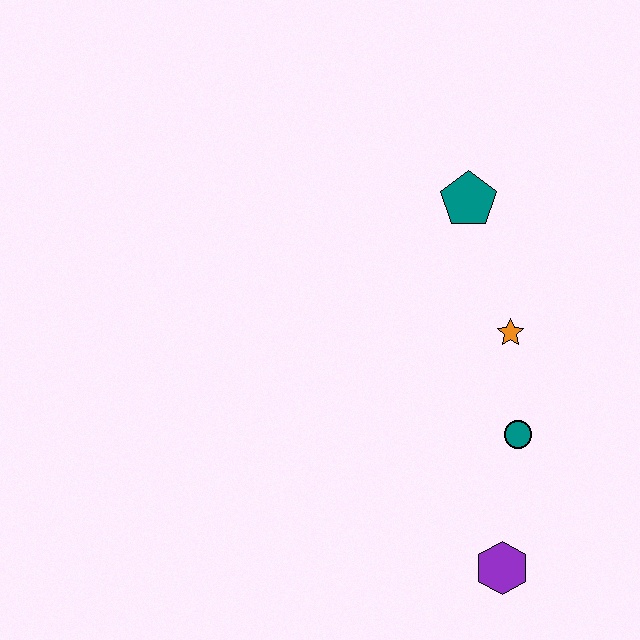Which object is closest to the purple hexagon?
The teal circle is closest to the purple hexagon.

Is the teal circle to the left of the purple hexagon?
No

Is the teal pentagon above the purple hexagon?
Yes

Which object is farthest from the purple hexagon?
The teal pentagon is farthest from the purple hexagon.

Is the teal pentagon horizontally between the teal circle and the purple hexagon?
No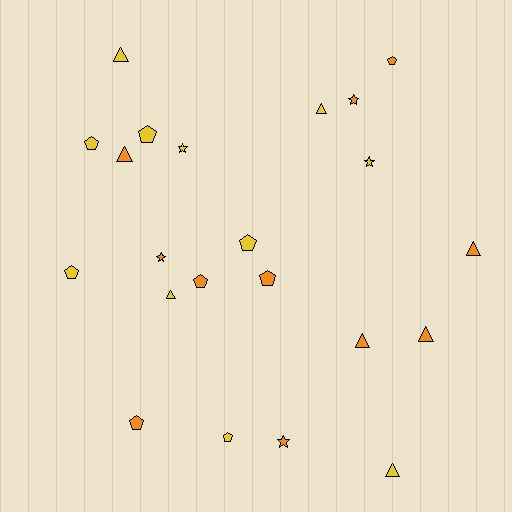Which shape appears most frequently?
Pentagon, with 9 objects.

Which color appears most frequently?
Orange, with 11 objects.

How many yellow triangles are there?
There are 4 yellow triangles.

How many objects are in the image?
There are 22 objects.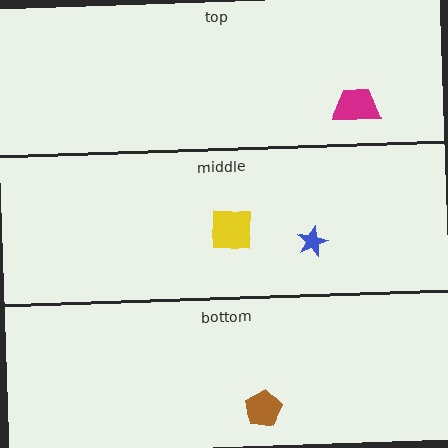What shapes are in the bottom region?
The brown pentagon.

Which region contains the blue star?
The middle region.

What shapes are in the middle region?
The blue star, the yellow square.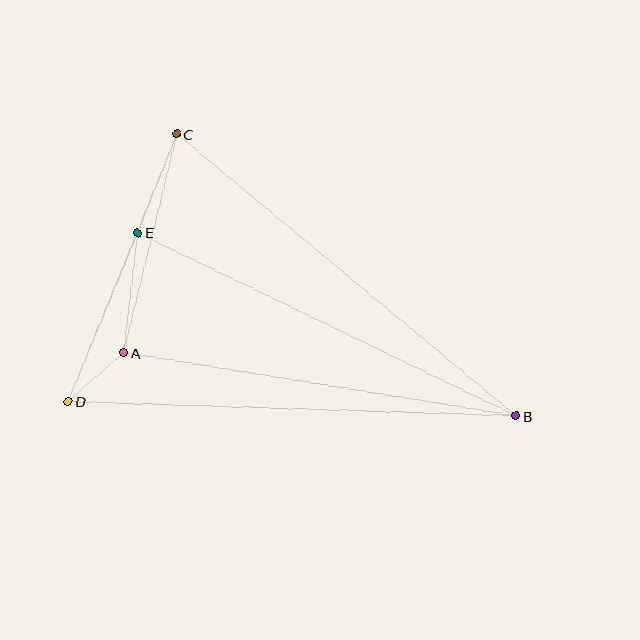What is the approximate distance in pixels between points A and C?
The distance between A and C is approximately 224 pixels.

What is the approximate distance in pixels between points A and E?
The distance between A and E is approximately 121 pixels.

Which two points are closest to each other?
Points A and D are closest to each other.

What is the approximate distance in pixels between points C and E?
The distance between C and E is approximately 106 pixels.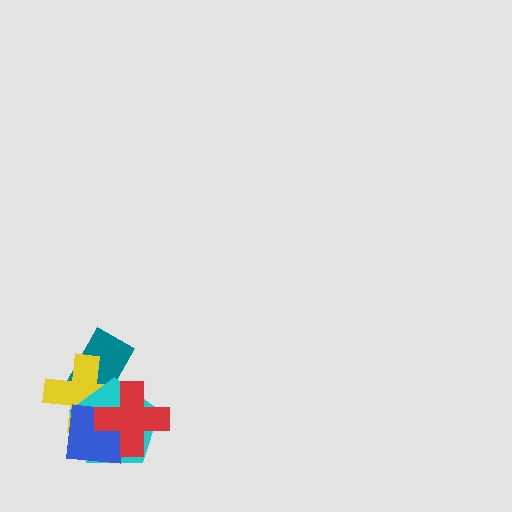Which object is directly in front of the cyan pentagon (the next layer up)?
The blue square is directly in front of the cyan pentagon.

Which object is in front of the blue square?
The red cross is in front of the blue square.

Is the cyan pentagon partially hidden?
Yes, it is partially covered by another shape.